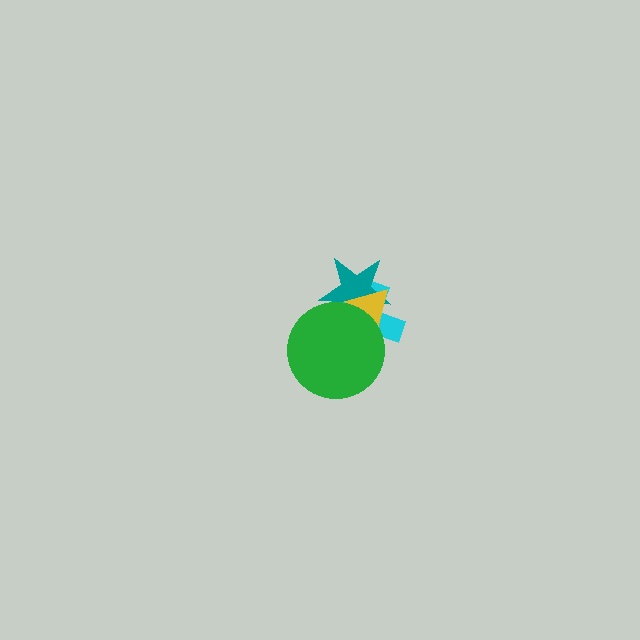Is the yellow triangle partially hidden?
Yes, it is partially covered by another shape.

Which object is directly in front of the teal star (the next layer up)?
The yellow triangle is directly in front of the teal star.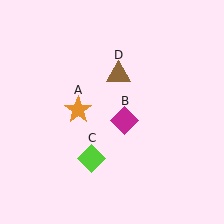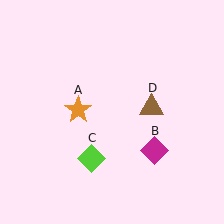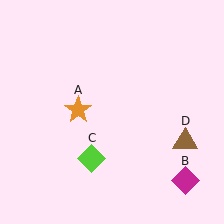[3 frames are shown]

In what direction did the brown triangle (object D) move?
The brown triangle (object D) moved down and to the right.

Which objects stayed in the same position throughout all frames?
Orange star (object A) and lime diamond (object C) remained stationary.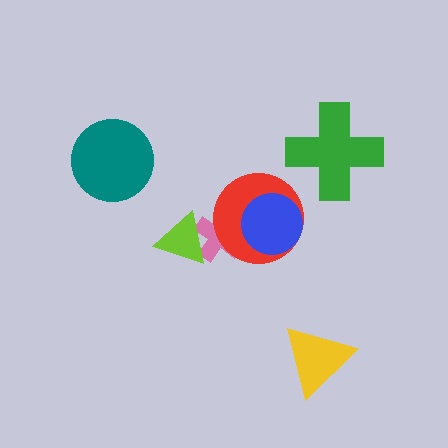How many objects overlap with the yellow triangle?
0 objects overlap with the yellow triangle.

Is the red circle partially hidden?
Yes, it is partially covered by another shape.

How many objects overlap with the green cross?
0 objects overlap with the green cross.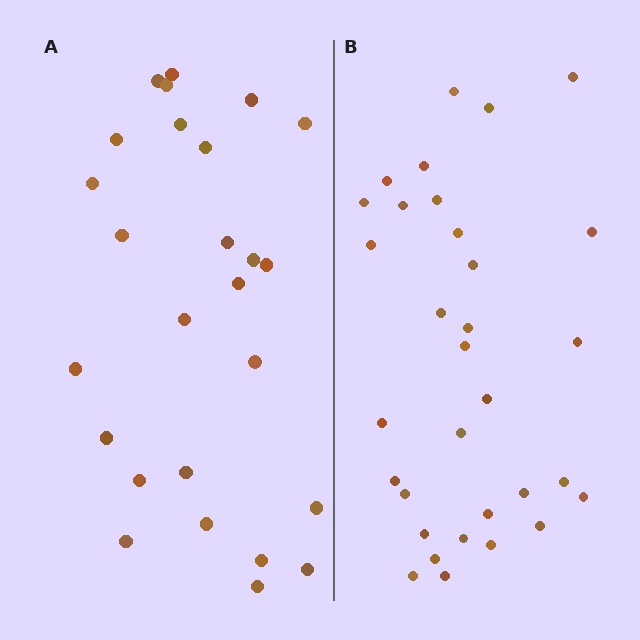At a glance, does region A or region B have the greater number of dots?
Region B (the right region) has more dots.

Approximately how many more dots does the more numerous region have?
Region B has about 6 more dots than region A.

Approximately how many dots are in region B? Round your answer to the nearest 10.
About 30 dots. (The exact count is 32, which rounds to 30.)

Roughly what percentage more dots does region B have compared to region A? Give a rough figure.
About 25% more.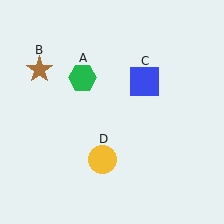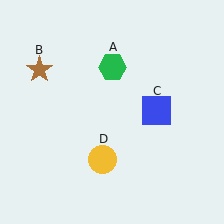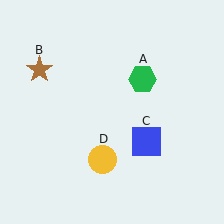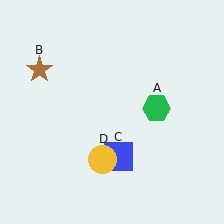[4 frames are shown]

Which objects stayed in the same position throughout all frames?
Brown star (object B) and yellow circle (object D) remained stationary.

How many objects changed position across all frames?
2 objects changed position: green hexagon (object A), blue square (object C).